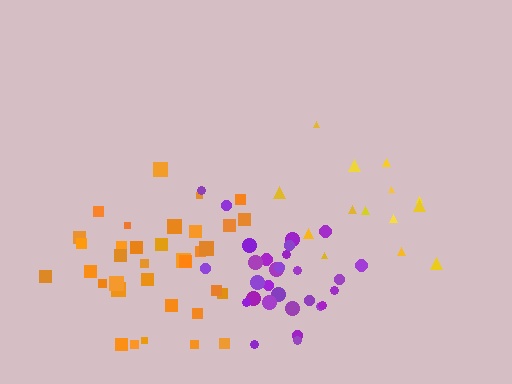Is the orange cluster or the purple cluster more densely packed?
Orange.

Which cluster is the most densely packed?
Orange.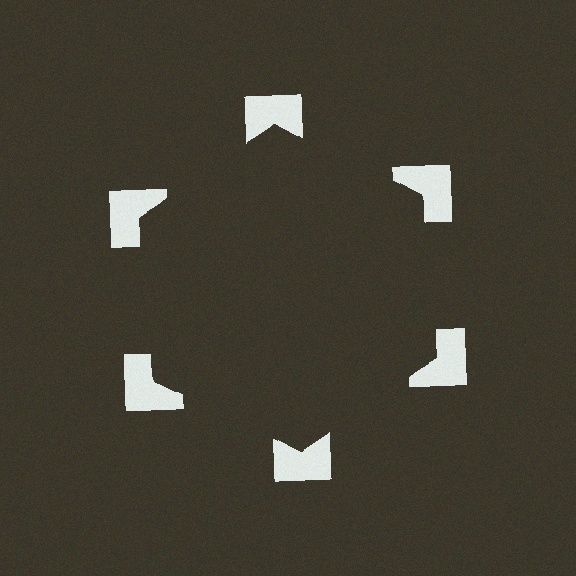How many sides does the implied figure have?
6 sides.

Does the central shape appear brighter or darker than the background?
It typically appears slightly darker than the background, even though no actual brightness change is drawn.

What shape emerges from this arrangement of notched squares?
An illusory hexagon — its edges are inferred from the aligned wedge cuts in the notched squares, not physically drawn.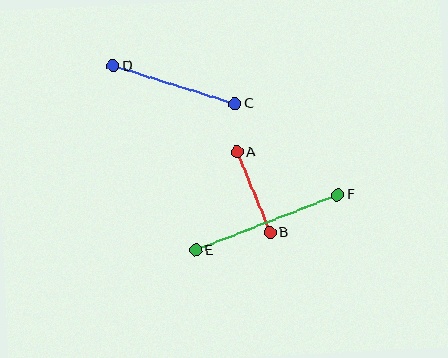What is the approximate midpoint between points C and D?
The midpoint is at approximately (174, 85) pixels.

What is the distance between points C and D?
The distance is approximately 128 pixels.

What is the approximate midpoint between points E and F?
The midpoint is at approximately (267, 223) pixels.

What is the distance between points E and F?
The distance is approximately 153 pixels.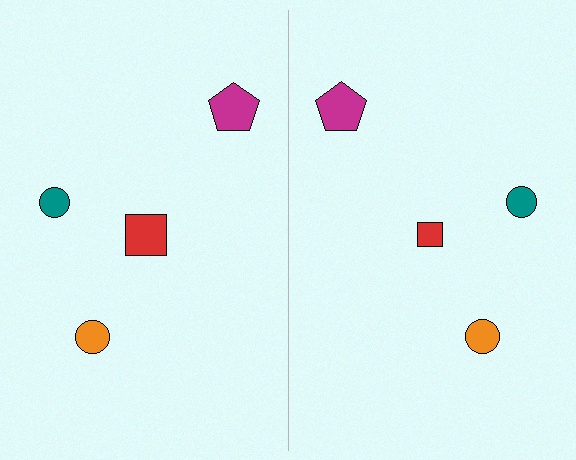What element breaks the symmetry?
The red square on the right side has a different size than its mirror counterpart.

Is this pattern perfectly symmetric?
No, the pattern is not perfectly symmetric. The red square on the right side has a different size than its mirror counterpart.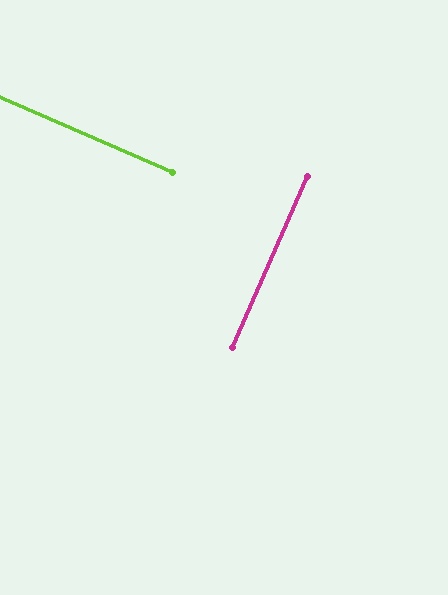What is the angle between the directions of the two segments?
Approximately 90 degrees.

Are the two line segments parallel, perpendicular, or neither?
Perpendicular — they meet at approximately 90°.